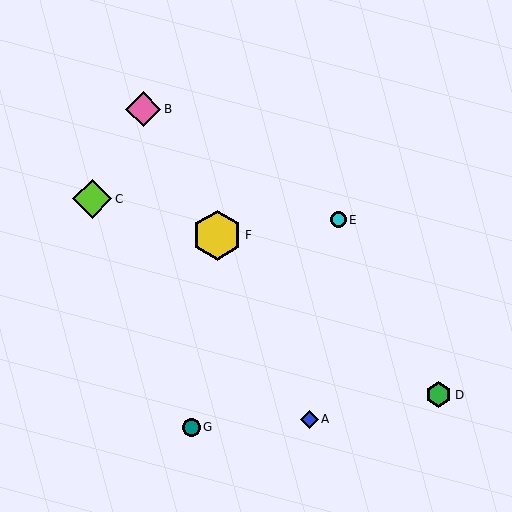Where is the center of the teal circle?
The center of the teal circle is at (191, 427).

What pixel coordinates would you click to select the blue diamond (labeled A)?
Click at (309, 419) to select the blue diamond A.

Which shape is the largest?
The yellow hexagon (labeled F) is the largest.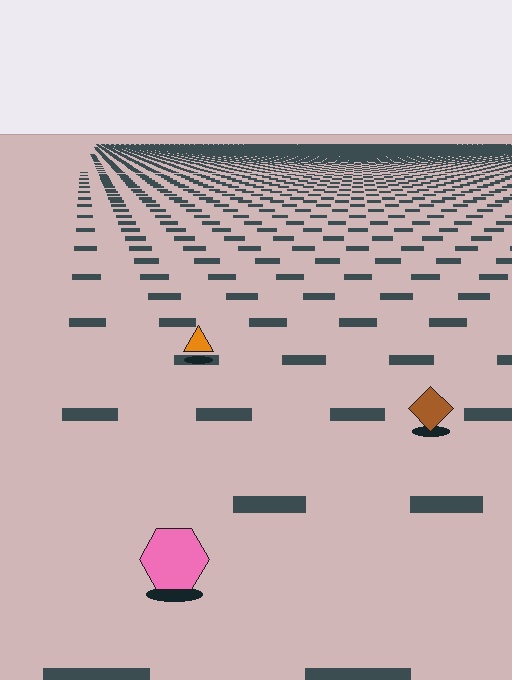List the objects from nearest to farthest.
From nearest to farthest: the pink hexagon, the brown diamond, the orange triangle.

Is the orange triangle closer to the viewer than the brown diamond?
No. The brown diamond is closer — you can tell from the texture gradient: the ground texture is coarser near it.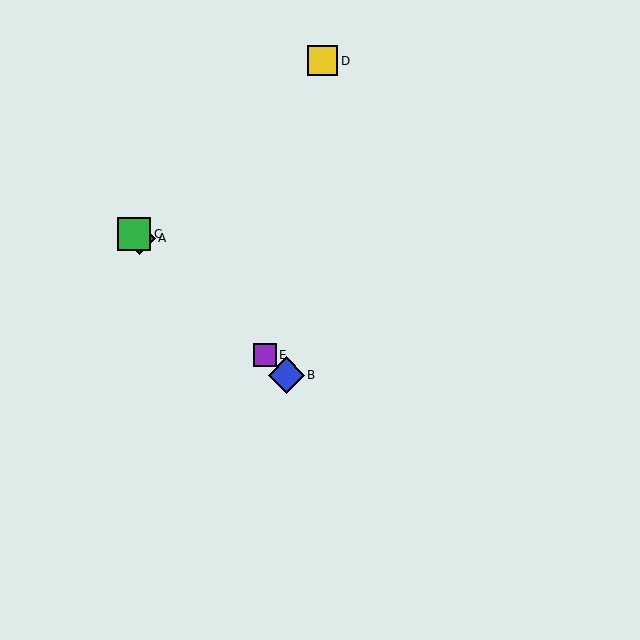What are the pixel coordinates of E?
Object E is at (265, 355).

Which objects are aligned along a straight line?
Objects A, B, C, E are aligned along a straight line.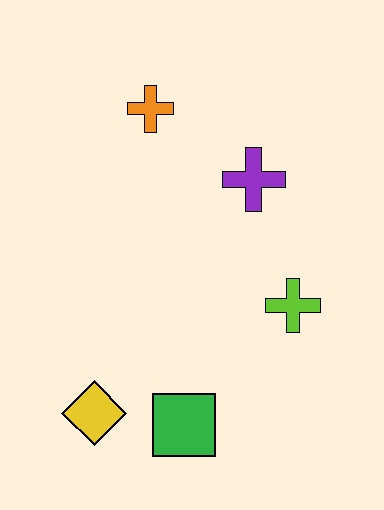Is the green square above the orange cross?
No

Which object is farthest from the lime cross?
The orange cross is farthest from the lime cross.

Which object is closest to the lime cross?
The purple cross is closest to the lime cross.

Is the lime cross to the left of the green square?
No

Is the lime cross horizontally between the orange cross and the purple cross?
No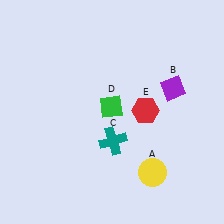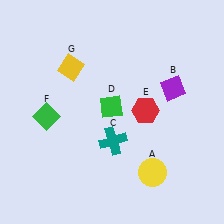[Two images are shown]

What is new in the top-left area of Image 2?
A yellow diamond (G) was added in the top-left area of Image 2.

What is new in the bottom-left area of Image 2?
A green diamond (F) was added in the bottom-left area of Image 2.